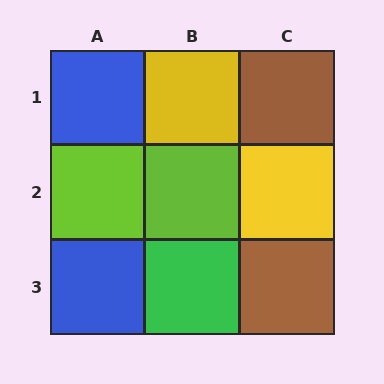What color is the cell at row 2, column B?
Lime.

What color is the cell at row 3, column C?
Brown.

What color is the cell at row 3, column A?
Blue.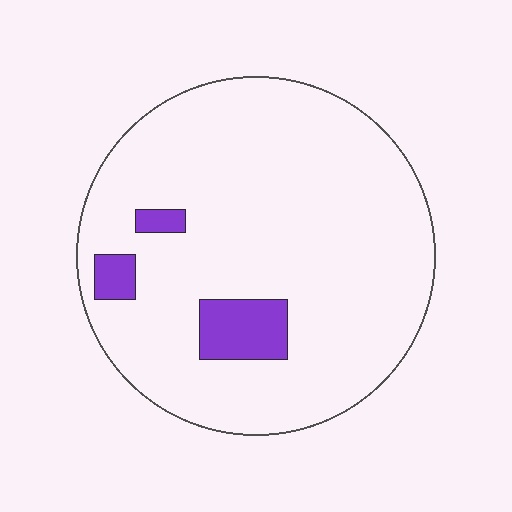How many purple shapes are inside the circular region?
3.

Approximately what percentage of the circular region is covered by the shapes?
Approximately 10%.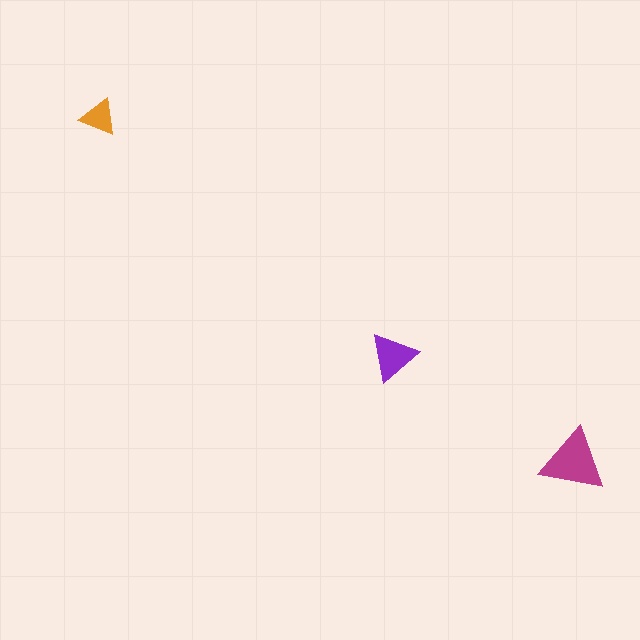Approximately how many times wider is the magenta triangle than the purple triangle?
About 1.5 times wider.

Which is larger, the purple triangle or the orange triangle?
The purple one.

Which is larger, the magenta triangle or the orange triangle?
The magenta one.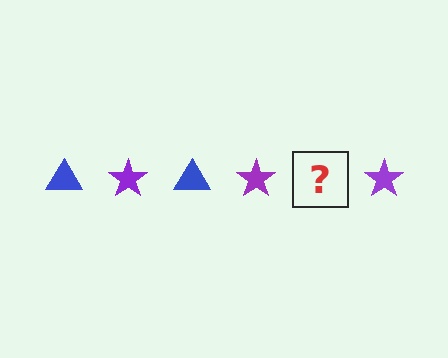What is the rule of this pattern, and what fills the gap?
The rule is that the pattern alternates between blue triangle and purple star. The gap should be filled with a blue triangle.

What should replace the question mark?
The question mark should be replaced with a blue triangle.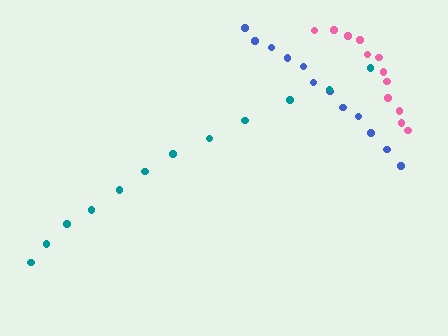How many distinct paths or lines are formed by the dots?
There are 3 distinct paths.